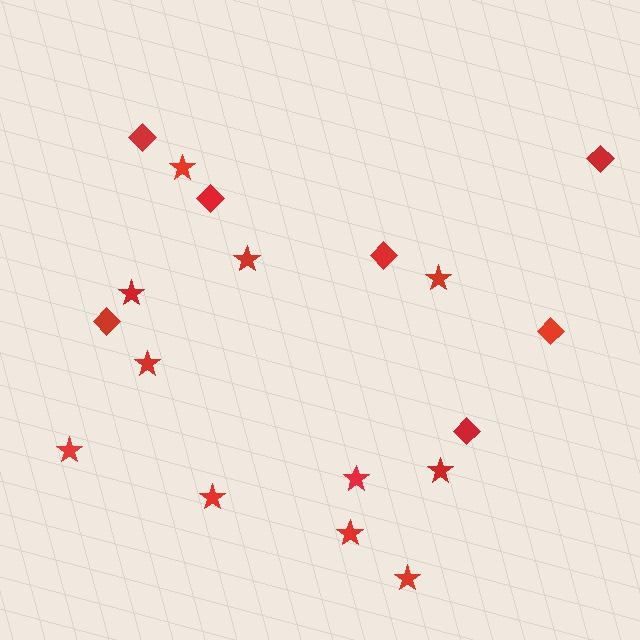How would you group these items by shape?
There are 2 groups: one group of stars (11) and one group of diamonds (7).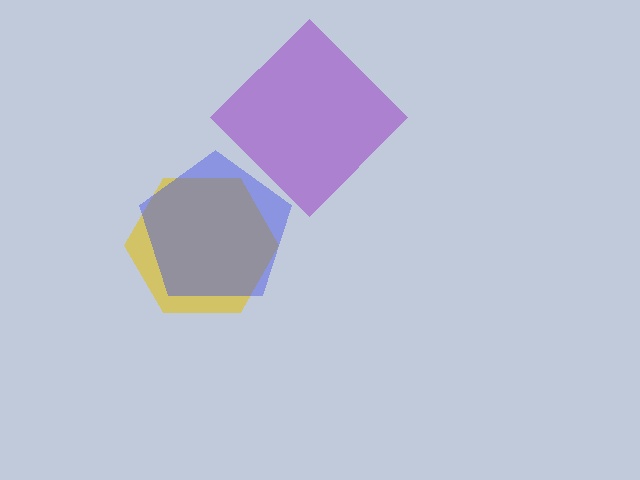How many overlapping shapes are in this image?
There are 3 overlapping shapes in the image.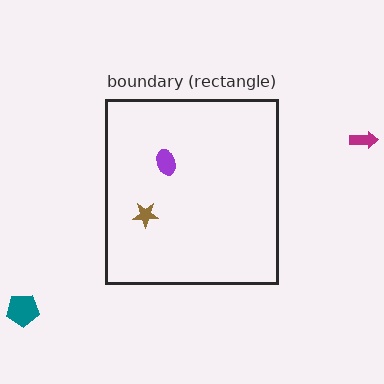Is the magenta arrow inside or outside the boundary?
Outside.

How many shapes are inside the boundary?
2 inside, 2 outside.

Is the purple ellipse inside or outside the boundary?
Inside.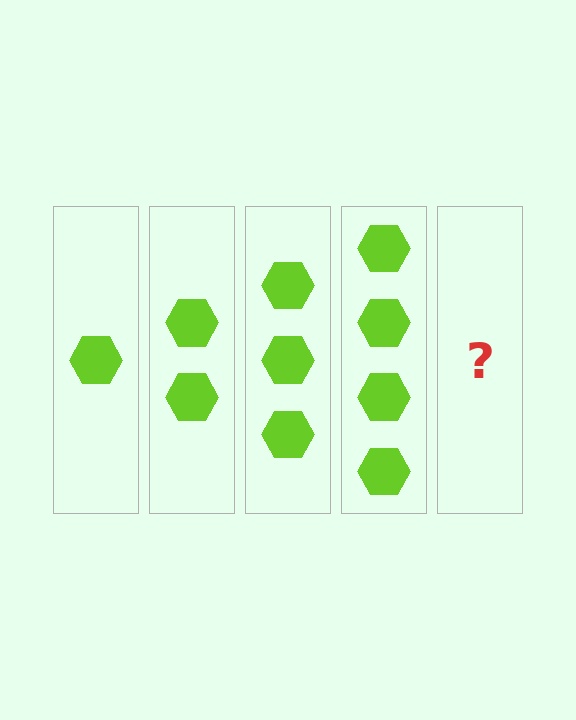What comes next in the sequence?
The next element should be 5 hexagons.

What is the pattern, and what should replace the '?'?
The pattern is that each step adds one more hexagon. The '?' should be 5 hexagons.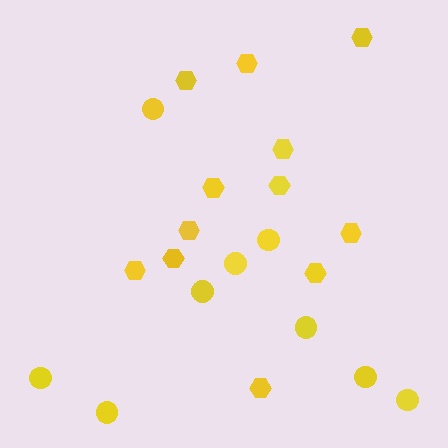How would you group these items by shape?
There are 2 groups: one group of hexagons (12) and one group of circles (9).